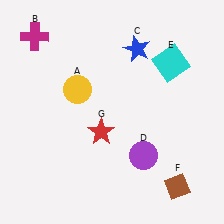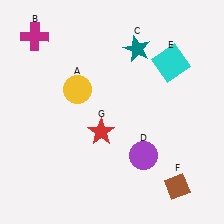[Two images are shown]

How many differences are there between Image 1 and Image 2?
There is 1 difference between the two images.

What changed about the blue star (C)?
In Image 1, C is blue. In Image 2, it changed to teal.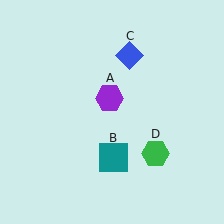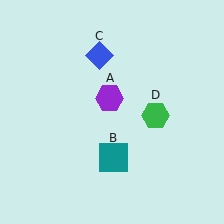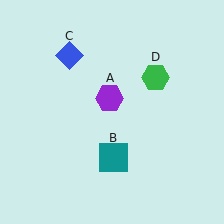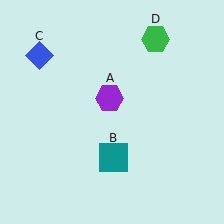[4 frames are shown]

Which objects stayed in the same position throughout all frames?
Purple hexagon (object A) and teal square (object B) remained stationary.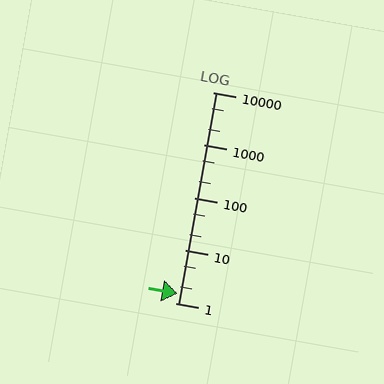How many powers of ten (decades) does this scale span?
The scale spans 4 decades, from 1 to 10000.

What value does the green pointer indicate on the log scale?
The pointer indicates approximately 1.5.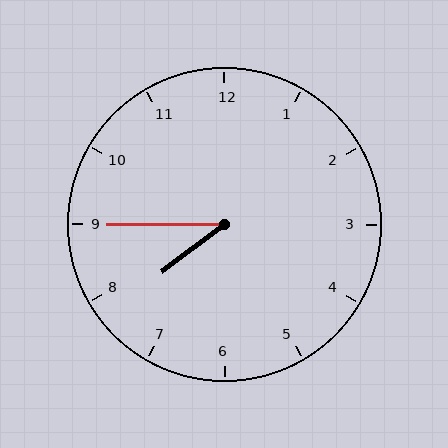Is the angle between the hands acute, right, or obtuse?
It is acute.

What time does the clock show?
7:45.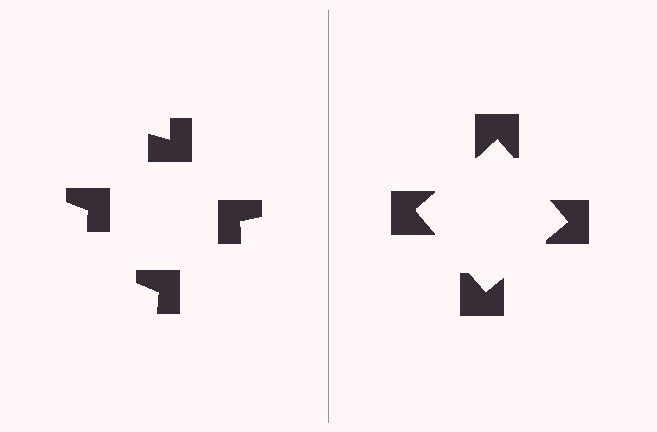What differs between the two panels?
The notched squares are positioned identically on both sides; only the wedge orientations differ. On the right they align to a square; on the left they are misaligned.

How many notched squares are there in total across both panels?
8 — 4 on each side.